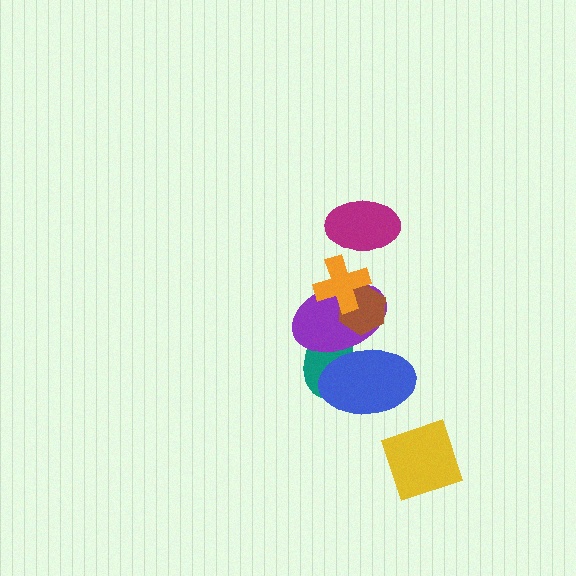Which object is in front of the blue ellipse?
The purple ellipse is in front of the blue ellipse.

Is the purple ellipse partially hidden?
Yes, it is partially covered by another shape.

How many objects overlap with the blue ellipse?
2 objects overlap with the blue ellipse.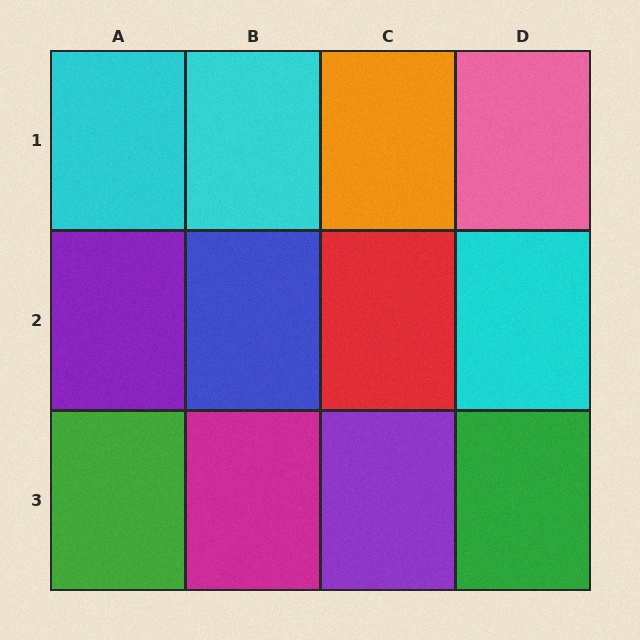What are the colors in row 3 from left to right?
Green, magenta, purple, green.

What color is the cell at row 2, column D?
Cyan.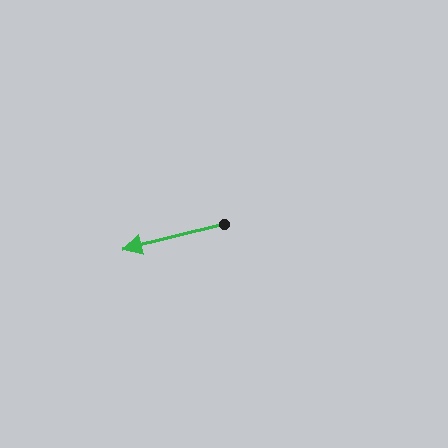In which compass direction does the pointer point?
West.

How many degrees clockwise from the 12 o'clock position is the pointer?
Approximately 256 degrees.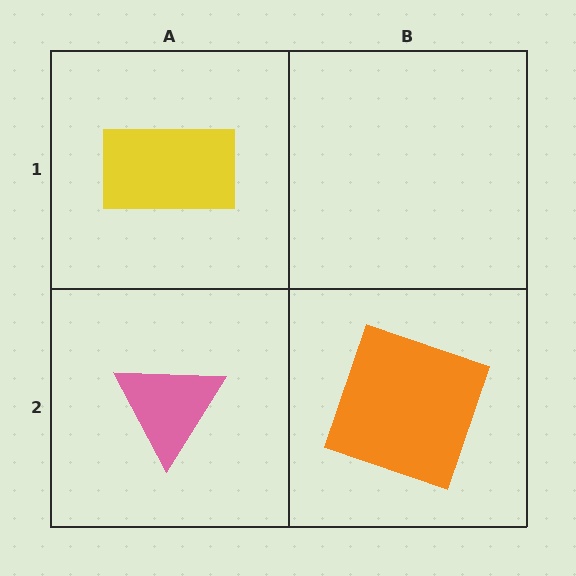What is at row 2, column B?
An orange square.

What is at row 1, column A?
A yellow rectangle.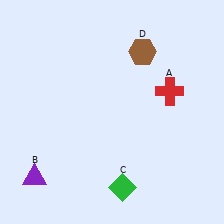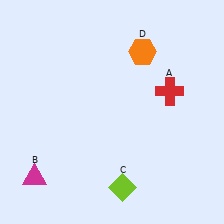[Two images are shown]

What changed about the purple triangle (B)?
In Image 1, B is purple. In Image 2, it changed to magenta.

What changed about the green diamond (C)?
In Image 1, C is green. In Image 2, it changed to lime.